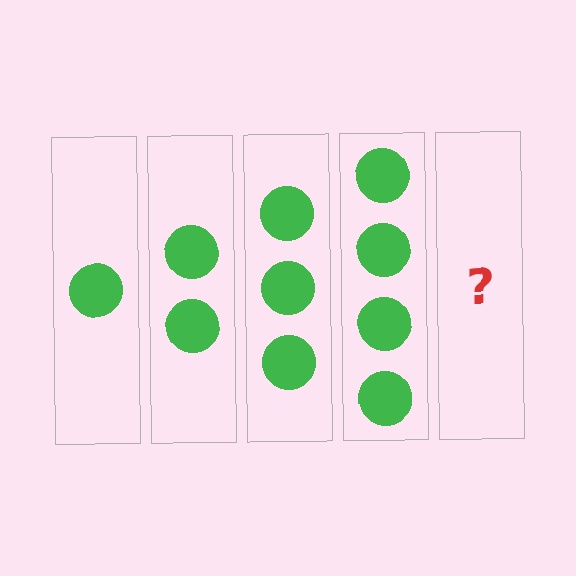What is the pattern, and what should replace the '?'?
The pattern is that each step adds one more circle. The '?' should be 5 circles.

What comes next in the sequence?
The next element should be 5 circles.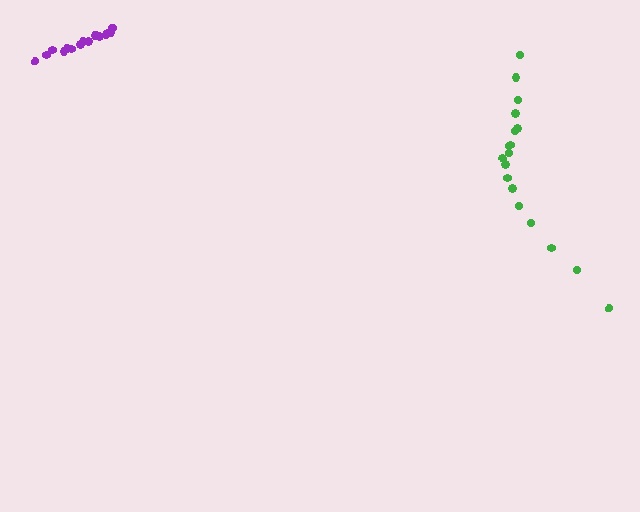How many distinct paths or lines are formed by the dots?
There are 2 distinct paths.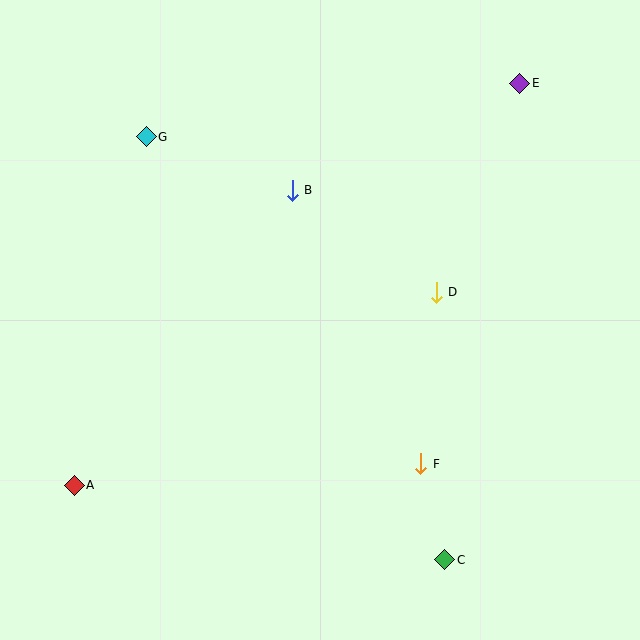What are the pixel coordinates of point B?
Point B is at (292, 190).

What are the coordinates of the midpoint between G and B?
The midpoint between G and B is at (219, 163).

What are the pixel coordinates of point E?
Point E is at (520, 83).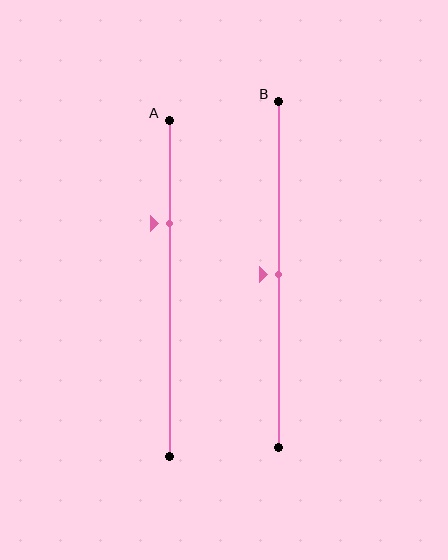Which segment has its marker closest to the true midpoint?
Segment B has its marker closest to the true midpoint.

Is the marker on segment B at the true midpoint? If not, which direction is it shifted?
Yes, the marker on segment B is at the true midpoint.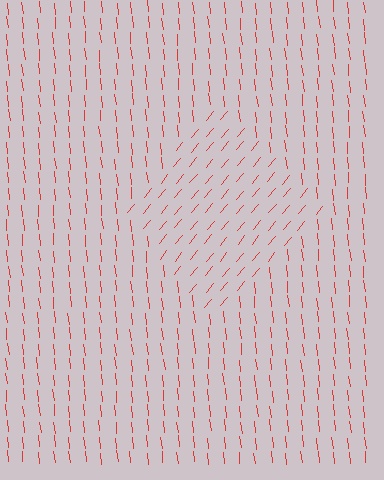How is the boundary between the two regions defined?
The boundary is defined purely by a change in line orientation (approximately 45 degrees difference). All lines are the same color and thickness.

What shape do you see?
I see a diamond.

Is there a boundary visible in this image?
Yes, there is a texture boundary formed by a change in line orientation.